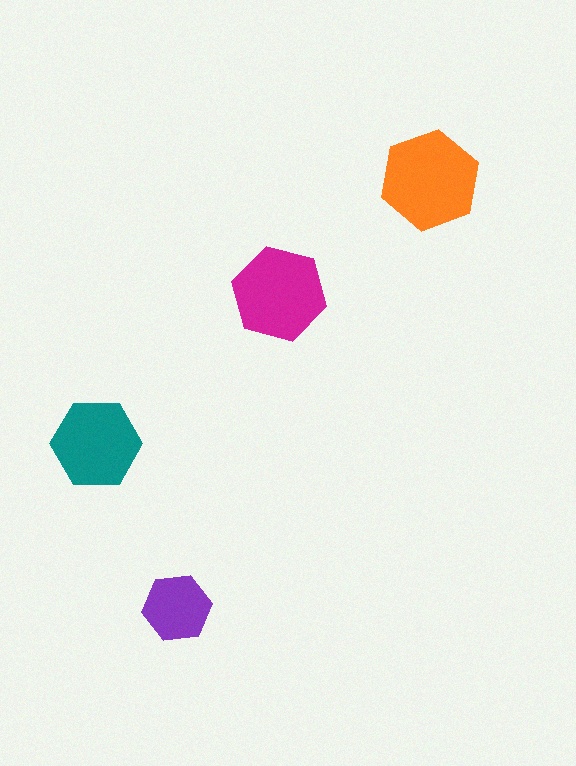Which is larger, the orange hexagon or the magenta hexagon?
The orange one.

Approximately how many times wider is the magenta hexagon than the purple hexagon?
About 1.5 times wider.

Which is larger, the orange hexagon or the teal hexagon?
The orange one.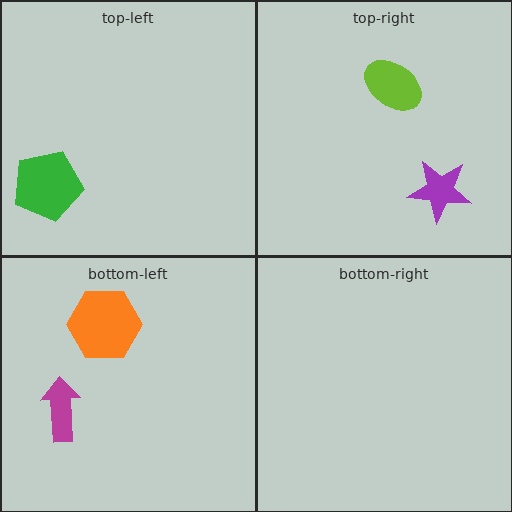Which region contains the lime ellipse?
The top-right region.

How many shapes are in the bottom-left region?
2.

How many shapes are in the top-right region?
2.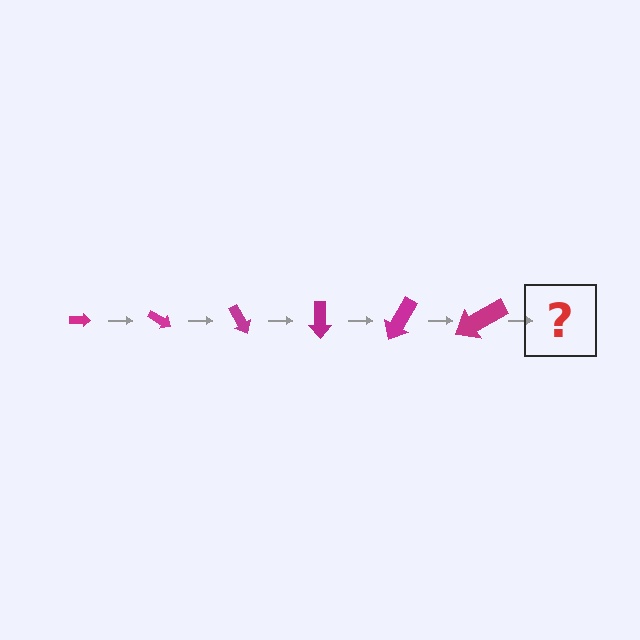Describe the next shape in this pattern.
It should be an arrow, larger than the previous one and rotated 180 degrees from the start.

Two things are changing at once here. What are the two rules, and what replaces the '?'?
The two rules are that the arrow grows larger each step and it rotates 30 degrees each step. The '?' should be an arrow, larger than the previous one and rotated 180 degrees from the start.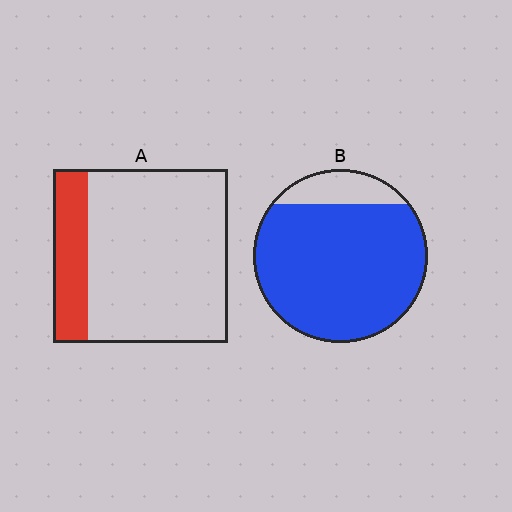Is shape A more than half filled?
No.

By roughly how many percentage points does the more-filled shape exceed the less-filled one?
By roughly 65 percentage points (B over A).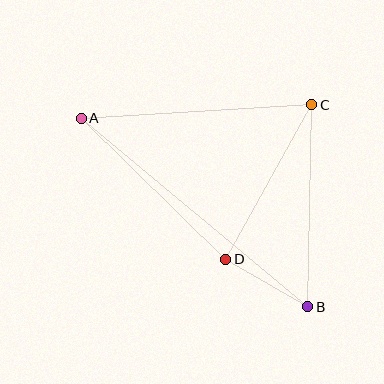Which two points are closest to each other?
Points B and D are closest to each other.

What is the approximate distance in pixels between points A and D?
The distance between A and D is approximately 202 pixels.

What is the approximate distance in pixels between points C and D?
The distance between C and D is approximately 177 pixels.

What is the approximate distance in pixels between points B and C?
The distance between B and C is approximately 202 pixels.